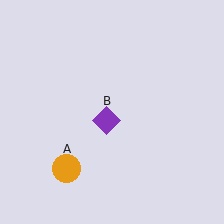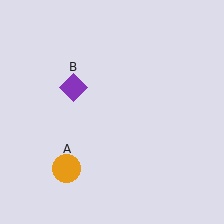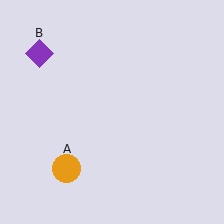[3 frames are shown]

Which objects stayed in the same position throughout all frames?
Orange circle (object A) remained stationary.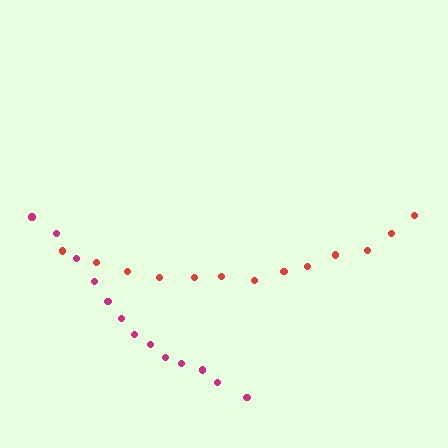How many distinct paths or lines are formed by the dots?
There are 2 distinct paths.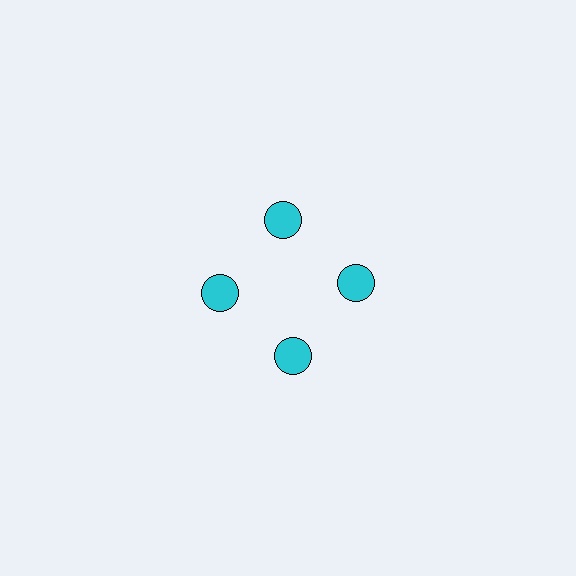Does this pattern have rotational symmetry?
Yes, this pattern has 4-fold rotational symmetry. It looks the same after rotating 90 degrees around the center.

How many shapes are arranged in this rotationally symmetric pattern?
There are 4 shapes, arranged in 4 groups of 1.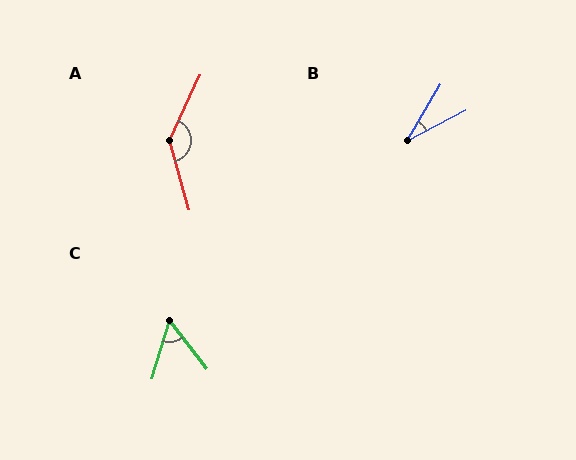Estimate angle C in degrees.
Approximately 54 degrees.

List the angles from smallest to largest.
B (32°), C (54°), A (139°).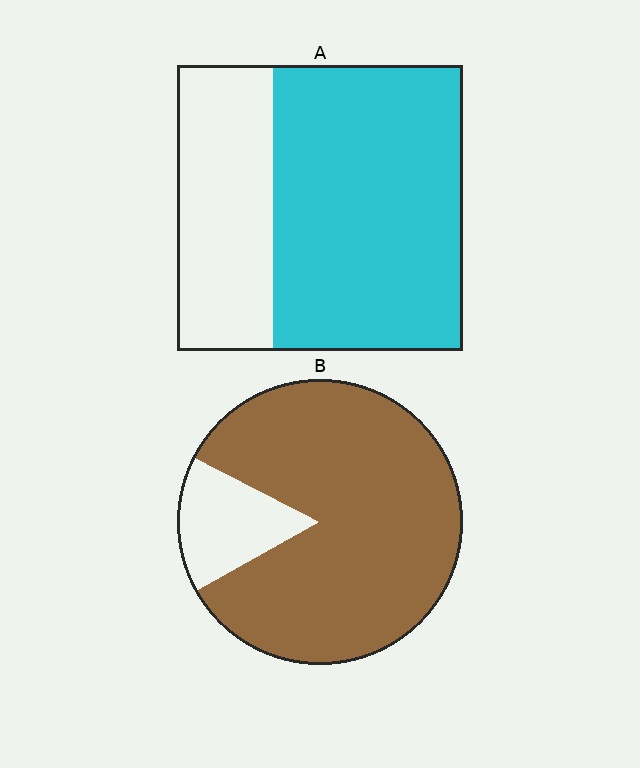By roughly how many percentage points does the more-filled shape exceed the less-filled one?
By roughly 20 percentage points (B over A).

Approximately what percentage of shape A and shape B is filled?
A is approximately 65% and B is approximately 85%.